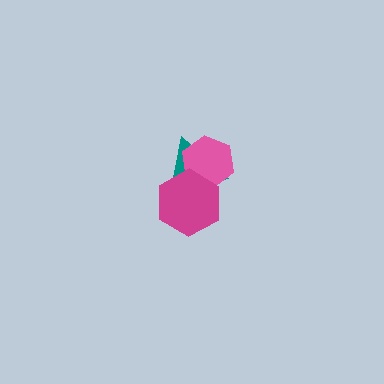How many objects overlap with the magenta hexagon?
2 objects overlap with the magenta hexagon.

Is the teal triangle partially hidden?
Yes, it is partially covered by another shape.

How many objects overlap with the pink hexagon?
2 objects overlap with the pink hexagon.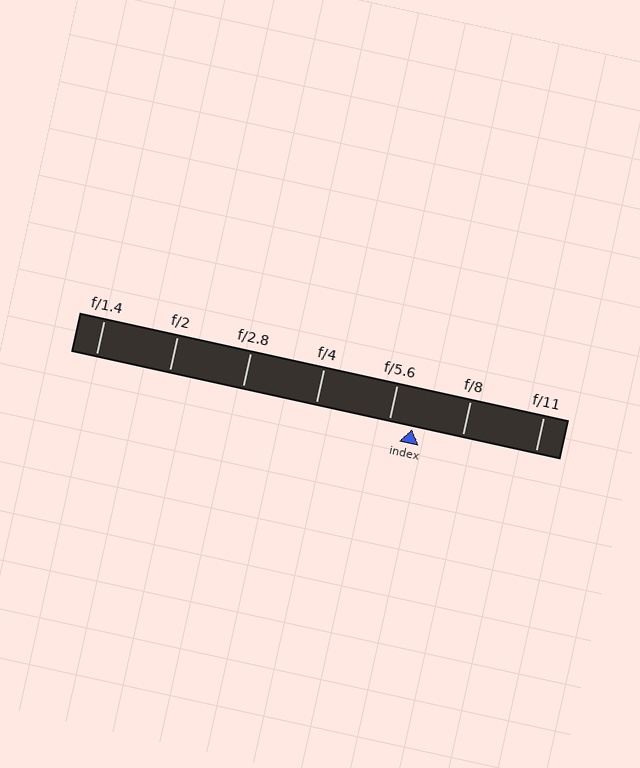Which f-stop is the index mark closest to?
The index mark is closest to f/5.6.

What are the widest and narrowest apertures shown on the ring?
The widest aperture shown is f/1.4 and the narrowest is f/11.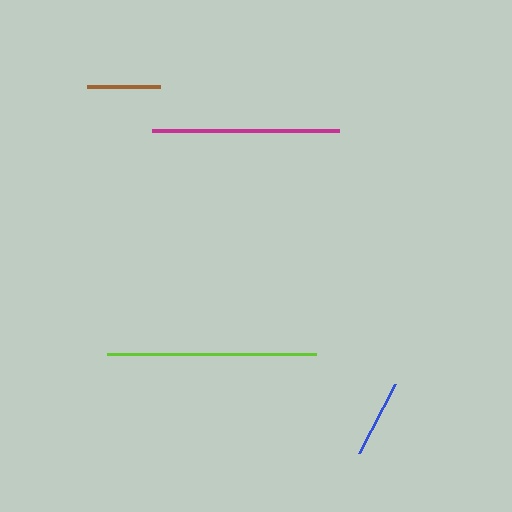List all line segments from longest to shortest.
From longest to shortest: lime, magenta, blue, brown.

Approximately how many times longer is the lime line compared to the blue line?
The lime line is approximately 2.7 times the length of the blue line.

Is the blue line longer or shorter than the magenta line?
The magenta line is longer than the blue line.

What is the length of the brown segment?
The brown segment is approximately 73 pixels long.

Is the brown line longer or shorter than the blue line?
The blue line is longer than the brown line.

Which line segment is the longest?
The lime line is the longest at approximately 208 pixels.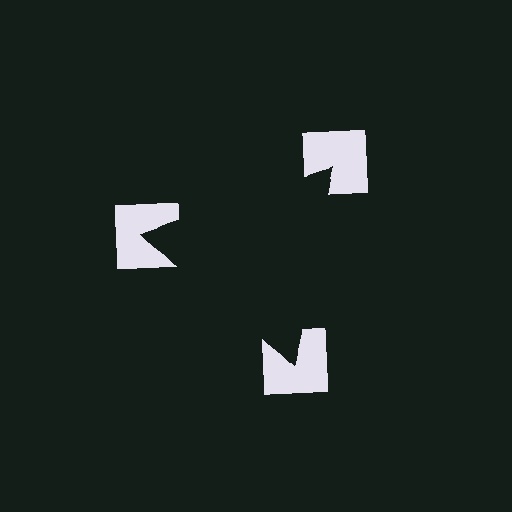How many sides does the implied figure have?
3 sides.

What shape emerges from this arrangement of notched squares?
An illusory triangle — its edges are inferred from the aligned wedge cuts in the notched squares, not physically drawn.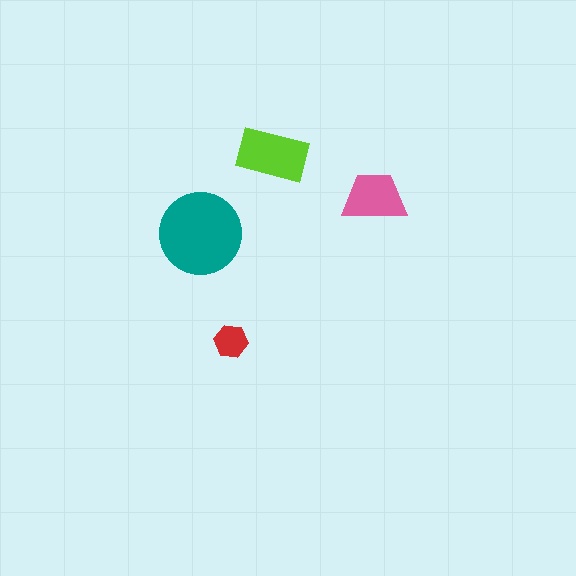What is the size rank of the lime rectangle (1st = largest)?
2nd.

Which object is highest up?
The lime rectangle is topmost.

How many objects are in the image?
There are 4 objects in the image.